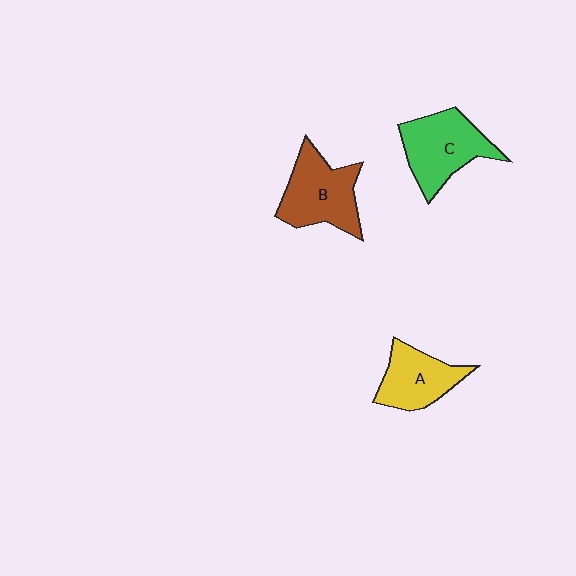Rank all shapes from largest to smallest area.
From largest to smallest: C (green), B (brown), A (yellow).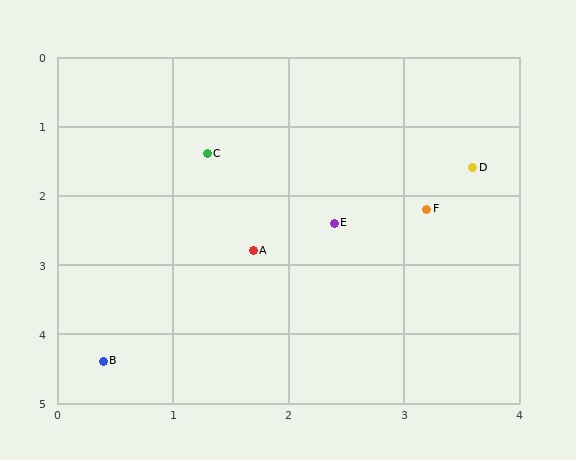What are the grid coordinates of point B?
Point B is at approximately (0.4, 4.4).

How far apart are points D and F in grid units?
Points D and F are about 0.7 grid units apart.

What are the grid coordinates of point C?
Point C is at approximately (1.3, 1.4).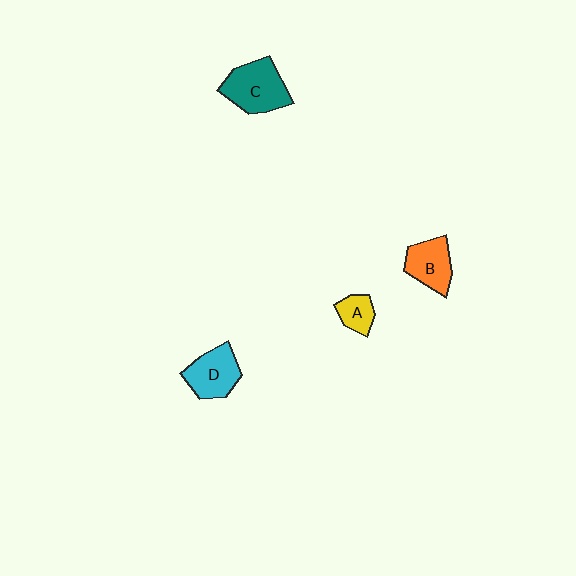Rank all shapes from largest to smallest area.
From largest to smallest: C (teal), D (cyan), B (orange), A (yellow).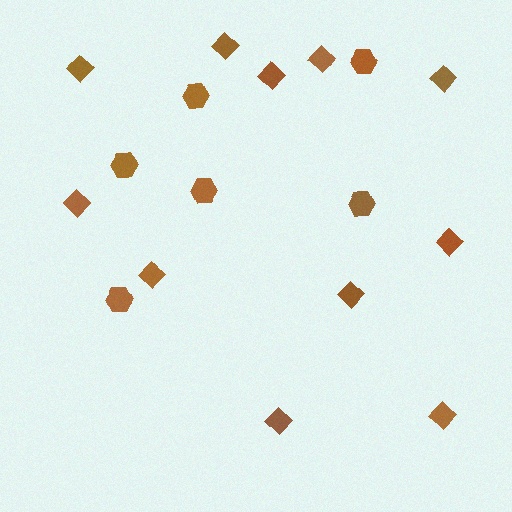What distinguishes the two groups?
There are 2 groups: one group of diamonds (11) and one group of hexagons (6).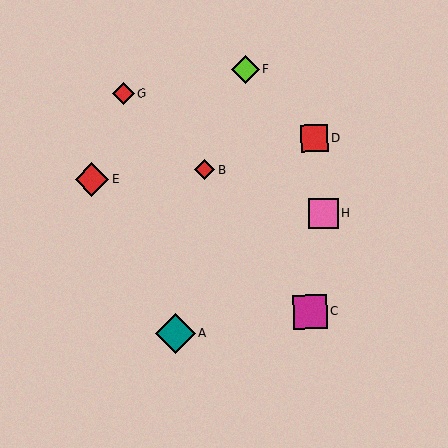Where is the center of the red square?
The center of the red square is at (315, 138).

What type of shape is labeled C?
Shape C is a magenta square.